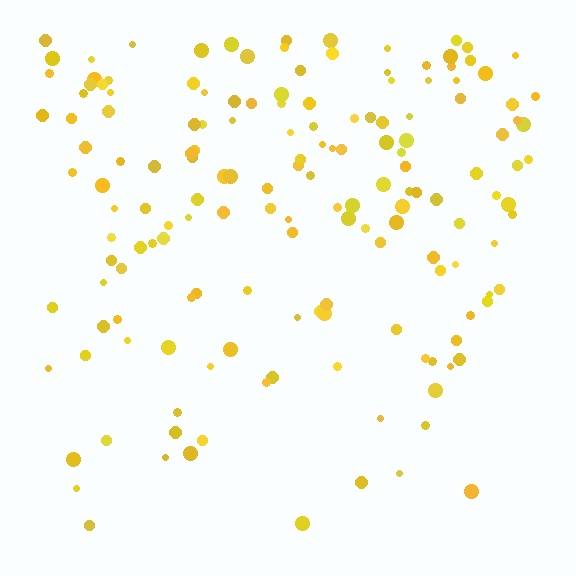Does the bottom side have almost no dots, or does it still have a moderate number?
Still a moderate number, just noticeably fewer than the top.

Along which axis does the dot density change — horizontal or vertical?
Vertical.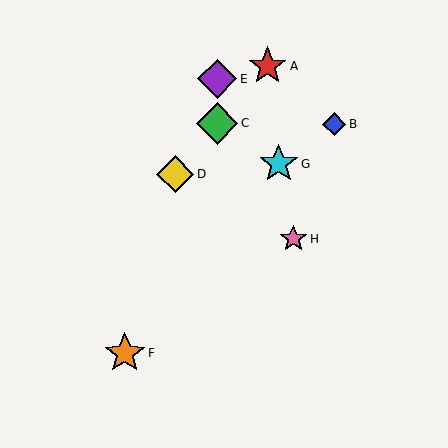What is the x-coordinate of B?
Object B is at x≈334.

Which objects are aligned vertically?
Objects C, E are aligned vertically.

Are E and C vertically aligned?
Yes, both are at x≈217.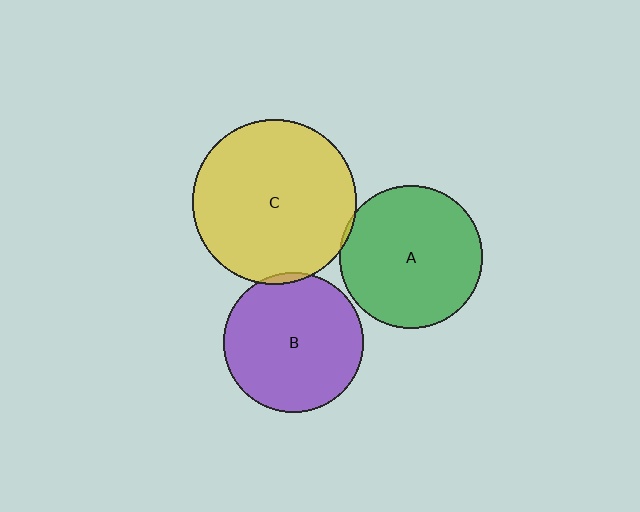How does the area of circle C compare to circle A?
Approximately 1.3 times.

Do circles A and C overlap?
Yes.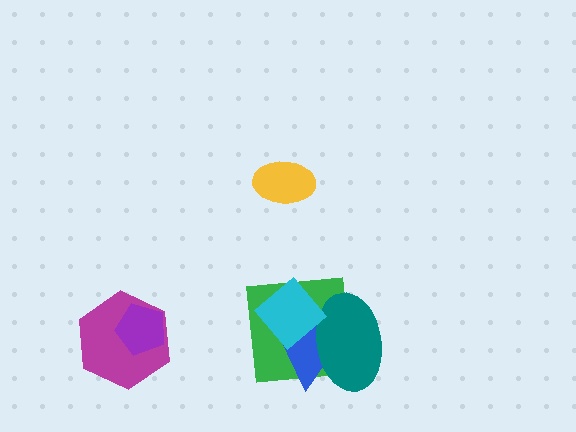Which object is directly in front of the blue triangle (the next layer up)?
The teal ellipse is directly in front of the blue triangle.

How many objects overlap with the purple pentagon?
1 object overlaps with the purple pentagon.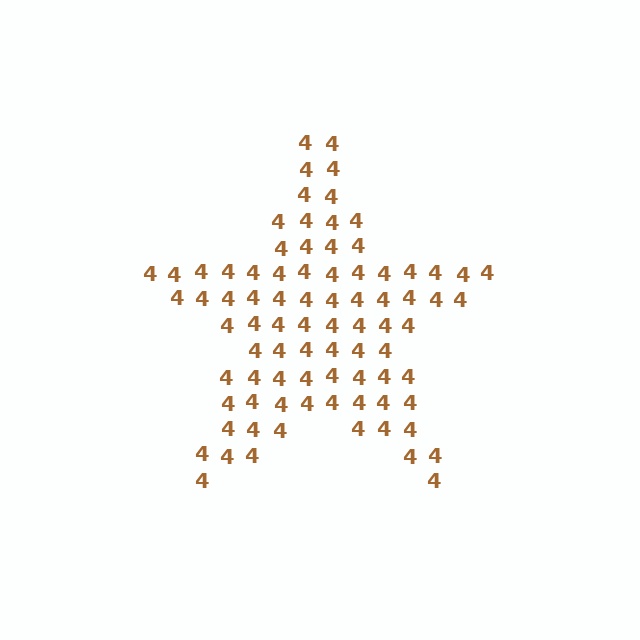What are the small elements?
The small elements are digit 4's.